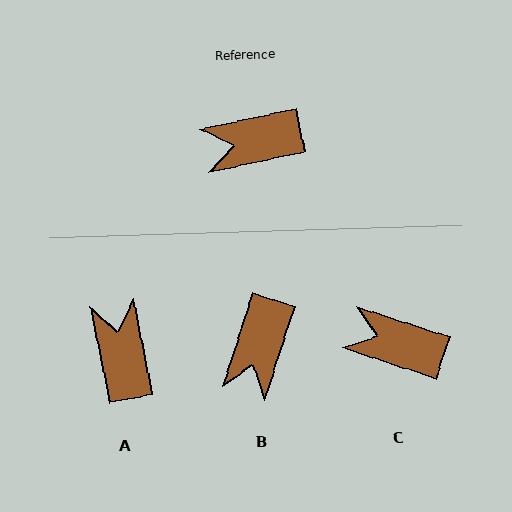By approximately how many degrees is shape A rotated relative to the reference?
Approximately 91 degrees clockwise.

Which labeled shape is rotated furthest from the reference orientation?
A, about 91 degrees away.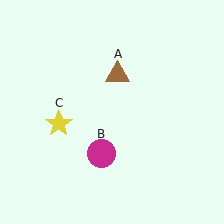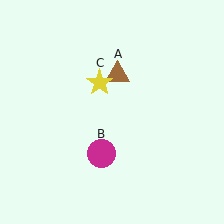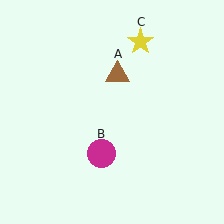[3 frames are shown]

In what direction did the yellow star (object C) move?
The yellow star (object C) moved up and to the right.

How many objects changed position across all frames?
1 object changed position: yellow star (object C).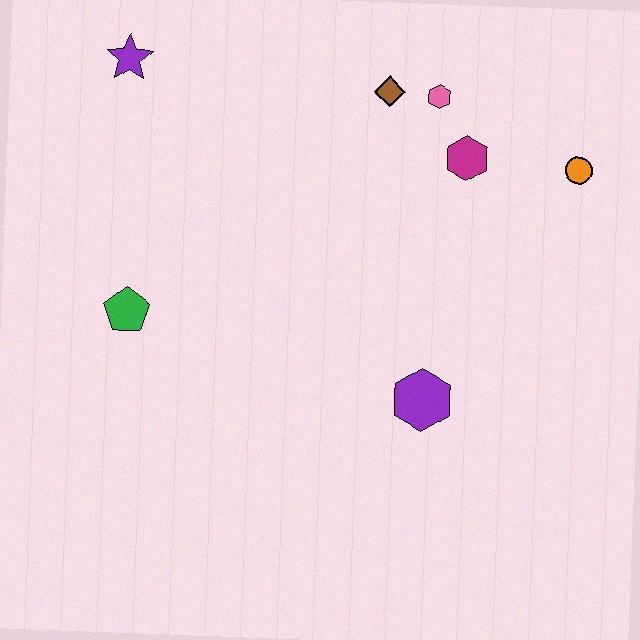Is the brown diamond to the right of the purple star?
Yes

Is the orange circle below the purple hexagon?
No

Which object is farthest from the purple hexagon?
The purple star is farthest from the purple hexagon.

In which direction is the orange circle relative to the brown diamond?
The orange circle is to the right of the brown diamond.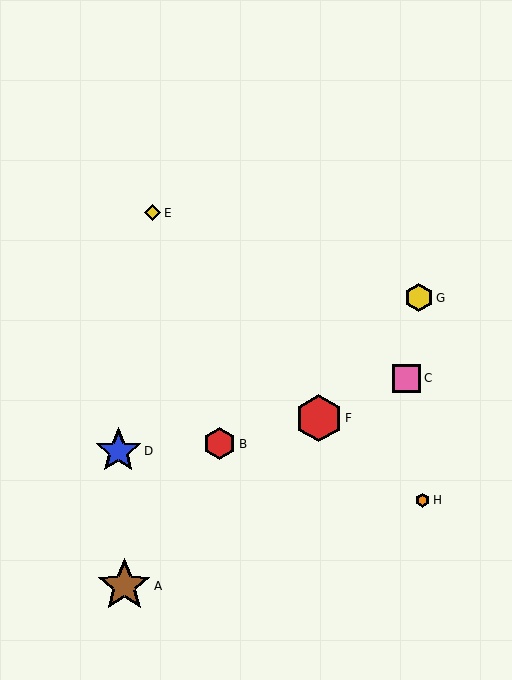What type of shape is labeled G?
Shape G is a yellow hexagon.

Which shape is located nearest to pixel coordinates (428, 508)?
The orange hexagon (labeled H) at (423, 500) is nearest to that location.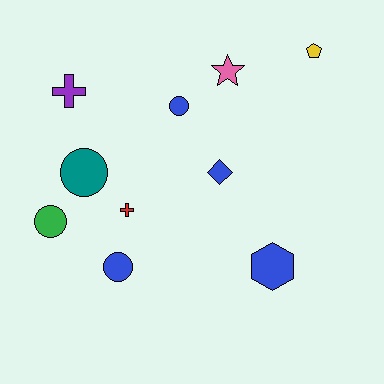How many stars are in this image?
There is 1 star.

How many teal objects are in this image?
There is 1 teal object.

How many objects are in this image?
There are 10 objects.